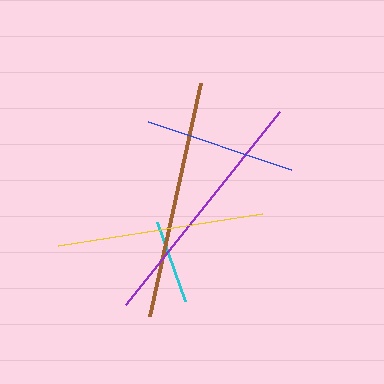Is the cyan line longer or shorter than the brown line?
The brown line is longer than the cyan line.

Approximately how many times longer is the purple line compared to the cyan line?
The purple line is approximately 2.9 times the length of the cyan line.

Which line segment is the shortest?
The cyan line is the shortest at approximately 84 pixels.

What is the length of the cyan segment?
The cyan segment is approximately 84 pixels long.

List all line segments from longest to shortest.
From longest to shortest: purple, brown, yellow, blue, cyan.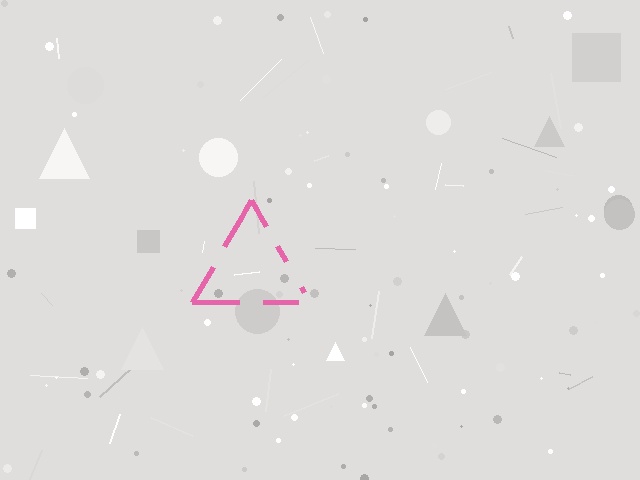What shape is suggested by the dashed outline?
The dashed outline suggests a triangle.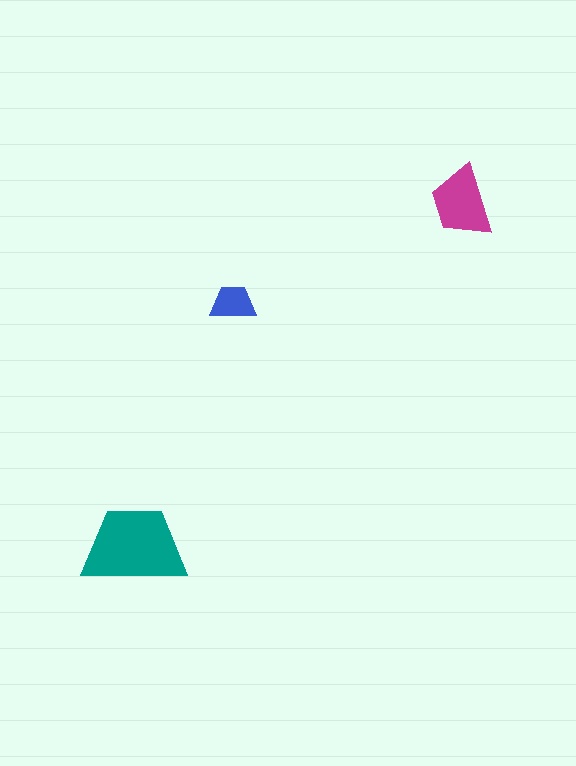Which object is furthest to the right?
The magenta trapezoid is rightmost.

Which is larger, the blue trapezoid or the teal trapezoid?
The teal one.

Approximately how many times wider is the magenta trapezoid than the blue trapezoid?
About 1.5 times wider.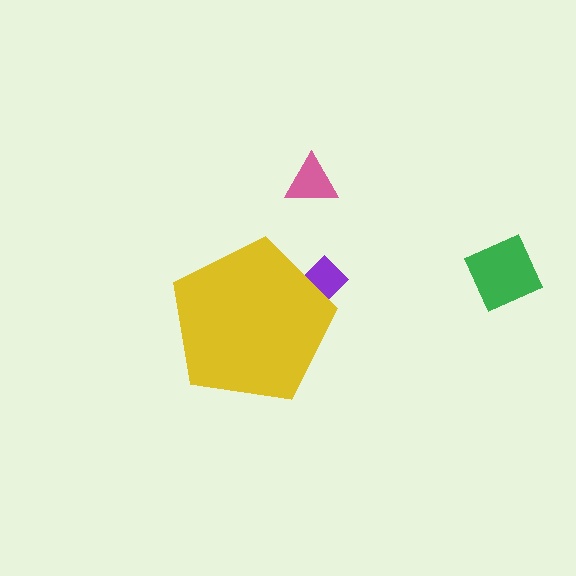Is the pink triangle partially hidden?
No, the pink triangle is fully visible.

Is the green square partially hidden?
No, the green square is fully visible.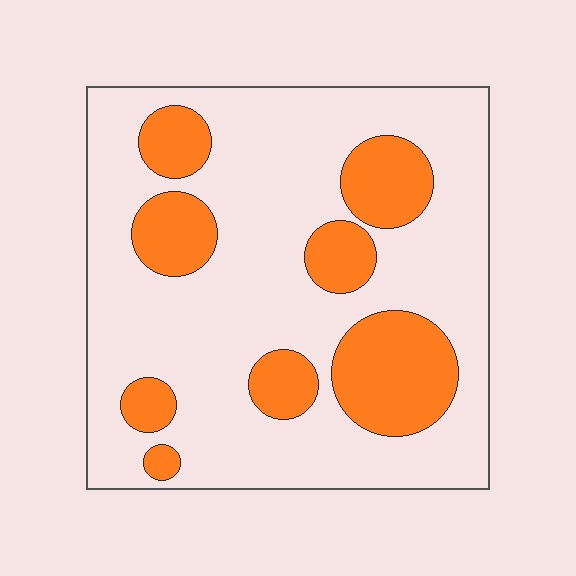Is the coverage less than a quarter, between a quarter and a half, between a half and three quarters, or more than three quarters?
Between a quarter and a half.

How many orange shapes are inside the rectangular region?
8.